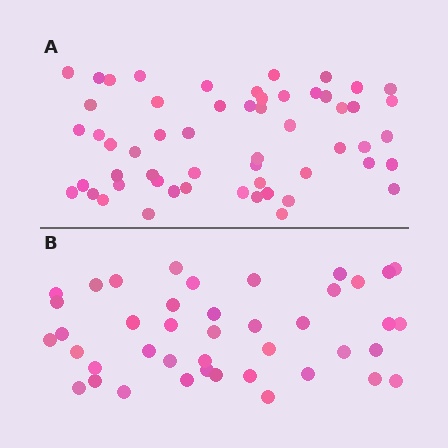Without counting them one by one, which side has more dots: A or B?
Region A (the top region) has more dots.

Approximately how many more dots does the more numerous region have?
Region A has approximately 15 more dots than region B.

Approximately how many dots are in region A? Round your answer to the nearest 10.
About 60 dots. (The exact count is 56, which rounds to 60.)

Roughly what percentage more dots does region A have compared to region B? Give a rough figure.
About 35% more.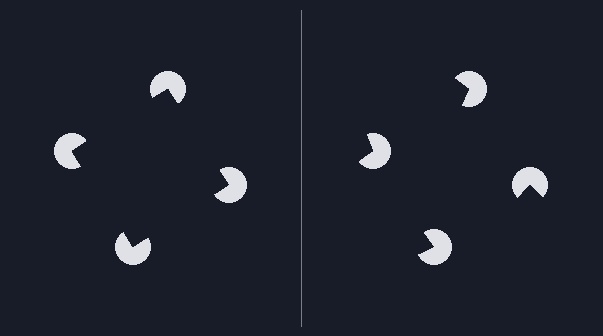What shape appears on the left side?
An illusory square.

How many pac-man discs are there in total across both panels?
8 — 4 on each side.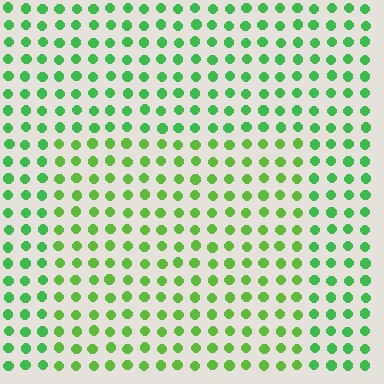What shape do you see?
I see a rectangle.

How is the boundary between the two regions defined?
The boundary is defined purely by a slight shift in hue (about 25 degrees). Spacing, size, and orientation are identical on both sides.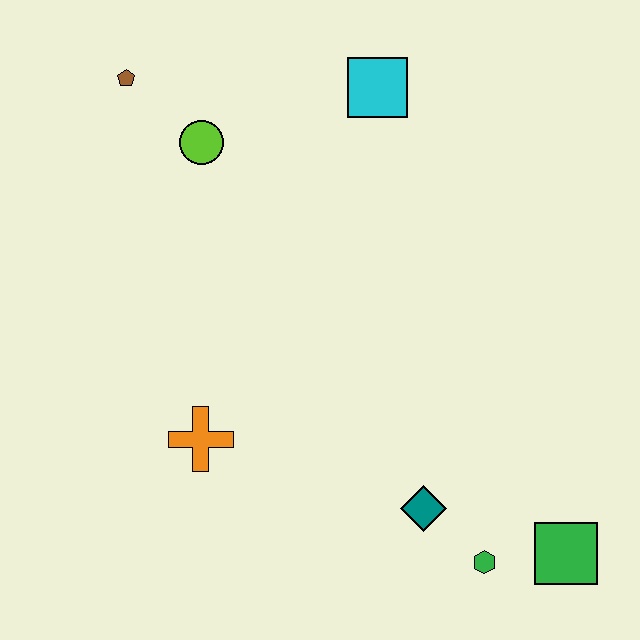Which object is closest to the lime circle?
The brown pentagon is closest to the lime circle.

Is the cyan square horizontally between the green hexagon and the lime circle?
Yes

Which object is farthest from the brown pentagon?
The green square is farthest from the brown pentagon.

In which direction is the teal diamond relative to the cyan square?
The teal diamond is below the cyan square.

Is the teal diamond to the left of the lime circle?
No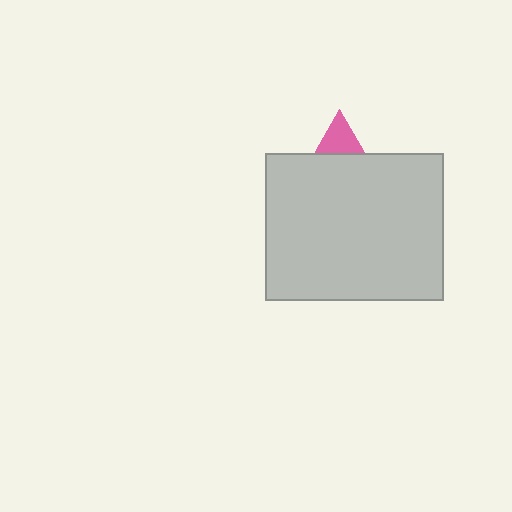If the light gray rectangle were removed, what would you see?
You would see the complete pink triangle.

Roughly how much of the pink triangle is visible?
A small part of it is visible (roughly 31%).